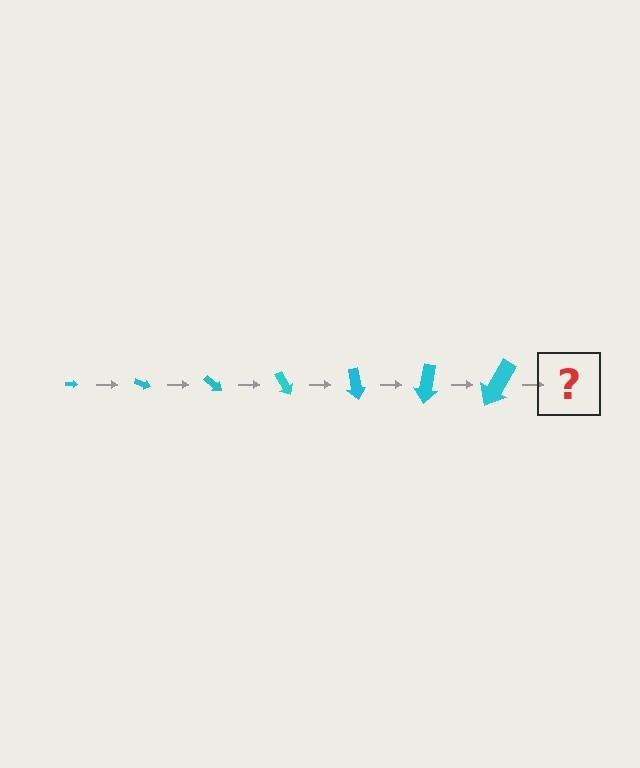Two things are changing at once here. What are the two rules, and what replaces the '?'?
The two rules are that the arrow grows larger each step and it rotates 20 degrees each step. The '?' should be an arrow, larger than the previous one and rotated 140 degrees from the start.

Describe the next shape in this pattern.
It should be an arrow, larger than the previous one and rotated 140 degrees from the start.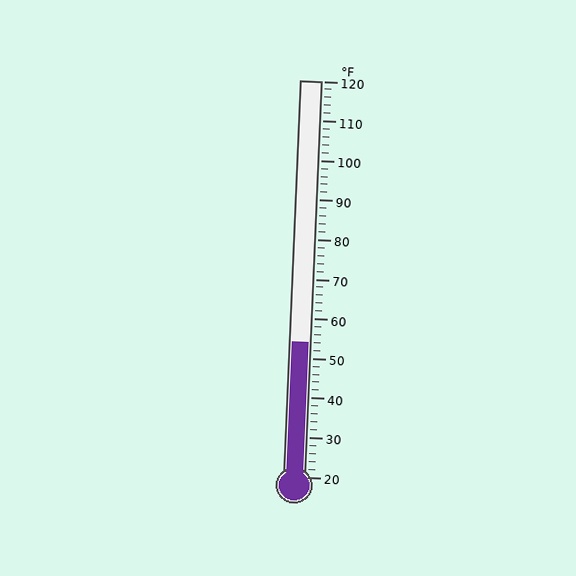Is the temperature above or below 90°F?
The temperature is below 90°F.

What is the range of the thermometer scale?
The thermometer scale ranges from 20°F to 120°F.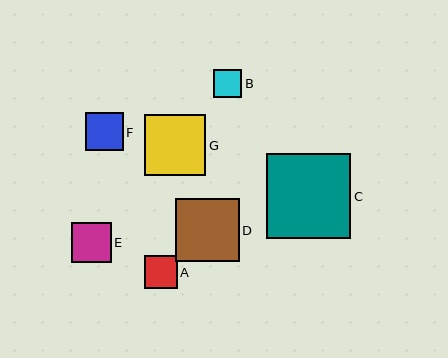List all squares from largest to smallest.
From largest to smallest: C, D, G, E, F, A, B.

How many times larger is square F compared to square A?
Square F is approximately 1.2 times the size of square A.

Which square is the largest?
Square C is the largest with a size of approximately 84 pixels.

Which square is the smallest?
Square B is the smallest with a size of approximately 28 pixels.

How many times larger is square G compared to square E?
Square G is approximately 1.5 times the size of square E.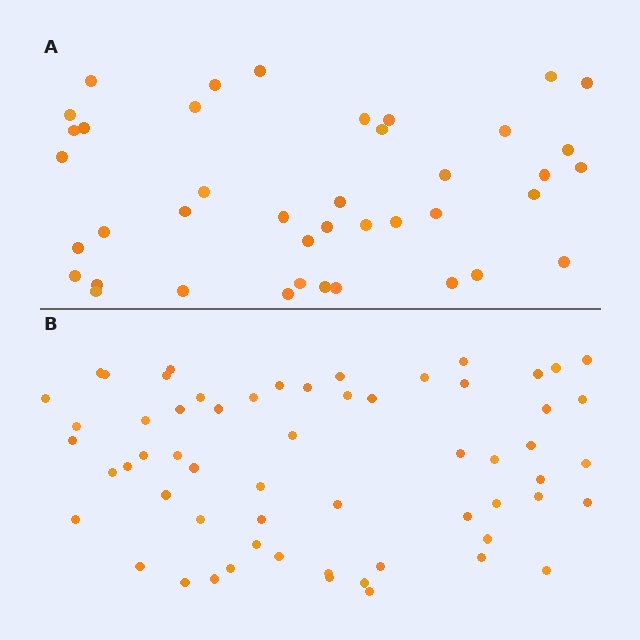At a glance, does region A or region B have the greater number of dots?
Region B (the bottom region) has more dots.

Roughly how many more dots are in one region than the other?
Region B has approximately 20 more dots than region A.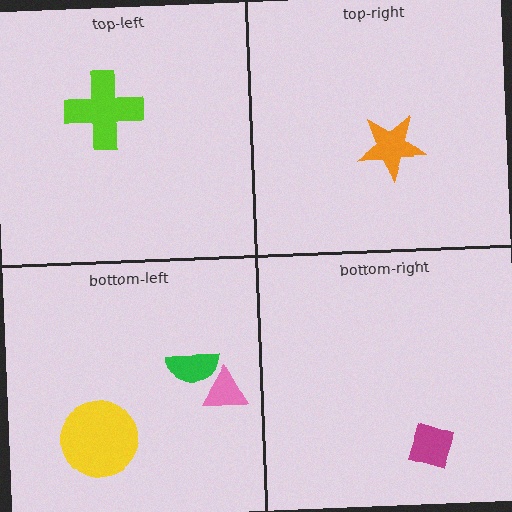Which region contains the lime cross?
The top-left region.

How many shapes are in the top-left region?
1.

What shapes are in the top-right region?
The orange star.